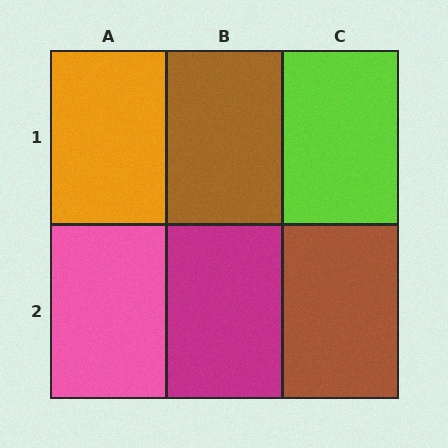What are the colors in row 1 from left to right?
Orange, brown, lime.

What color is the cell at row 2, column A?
Pink.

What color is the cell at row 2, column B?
Magenta.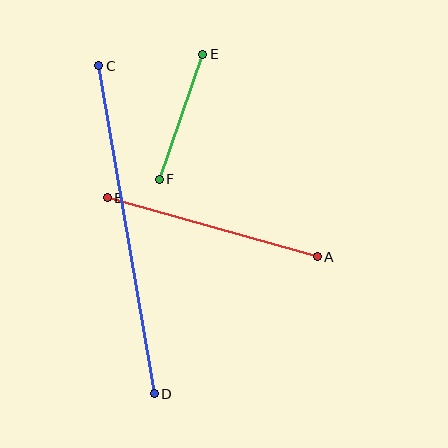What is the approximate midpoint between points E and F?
The midpoint is at approximately (181, 117) pixels.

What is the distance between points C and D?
The distance is approximately 333 pixels.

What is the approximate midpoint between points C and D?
The midpoint is at approximately (126, 230) pixels.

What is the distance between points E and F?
The distance is approximately 133 pixels.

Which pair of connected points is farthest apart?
Points C and D are farthest apart.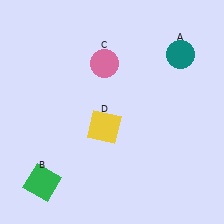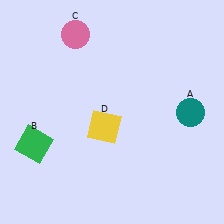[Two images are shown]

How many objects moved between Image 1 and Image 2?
3 objects moved between the two images.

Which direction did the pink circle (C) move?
The pink circle (C) moved up.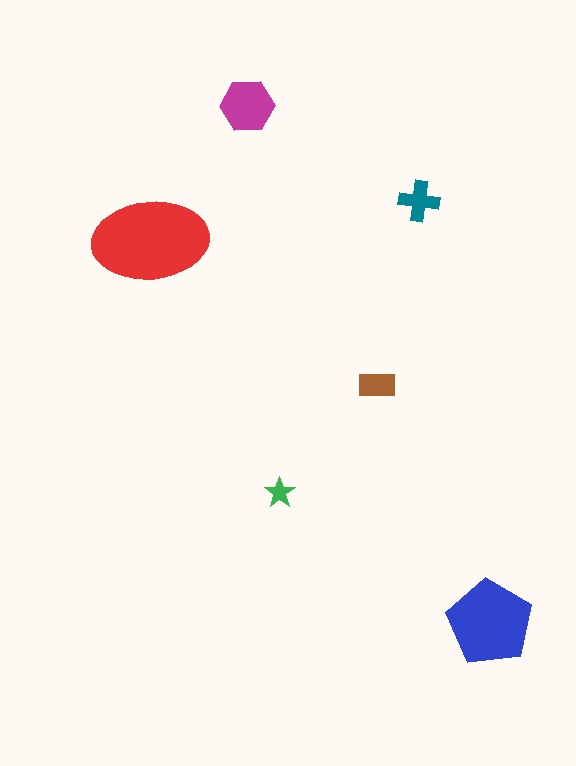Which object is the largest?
The red ellipse.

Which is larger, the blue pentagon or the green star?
The blue pentagon.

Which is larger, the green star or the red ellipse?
The red ellipse.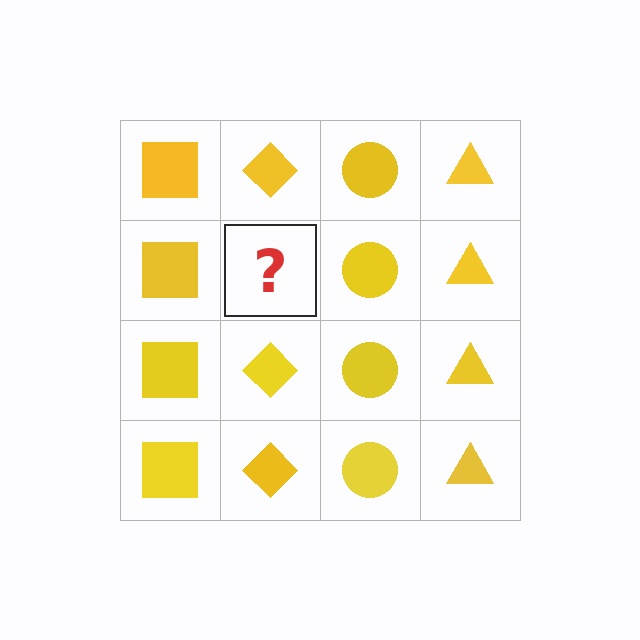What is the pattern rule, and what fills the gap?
The rule is that each column has a consistent shape. The gap should be filled with a yellow diamond.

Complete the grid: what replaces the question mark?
The question mark should be replaced with a yellow diamond.